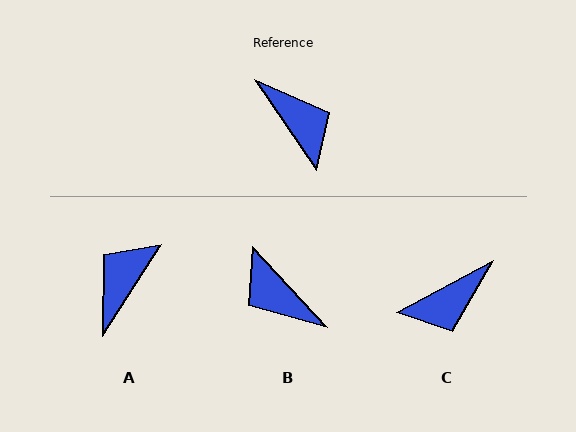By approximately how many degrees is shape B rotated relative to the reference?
Approximately 172 degrees clockwise.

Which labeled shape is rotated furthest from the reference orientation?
B, about 172 degrees away.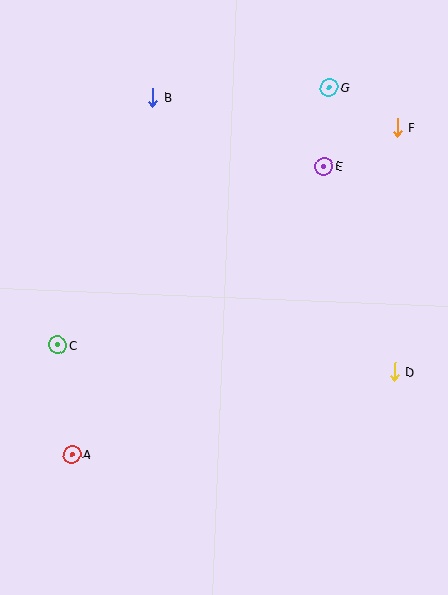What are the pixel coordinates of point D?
Point D is at (394, 372).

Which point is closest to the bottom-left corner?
Point A is closest to the bottom-left corner.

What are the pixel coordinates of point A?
Point A is at (72, 454).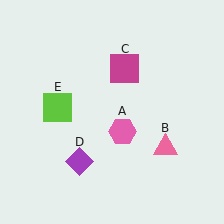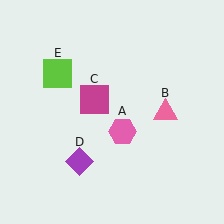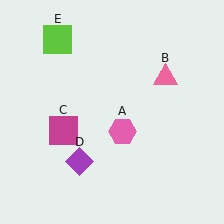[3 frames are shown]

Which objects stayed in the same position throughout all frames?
Pink hexagon (object A) and purple diamond (object D) remained stationary.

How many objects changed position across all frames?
3 objects changed position: pink triangle (object B), magenta square (object C), lime square (object E).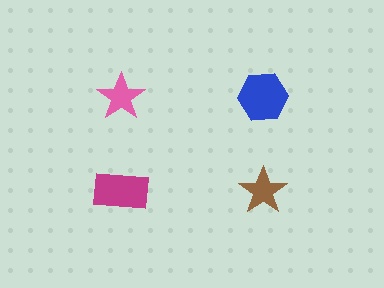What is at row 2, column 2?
A brown star.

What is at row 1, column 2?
A blue hexagon.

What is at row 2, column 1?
A magenta rectangle.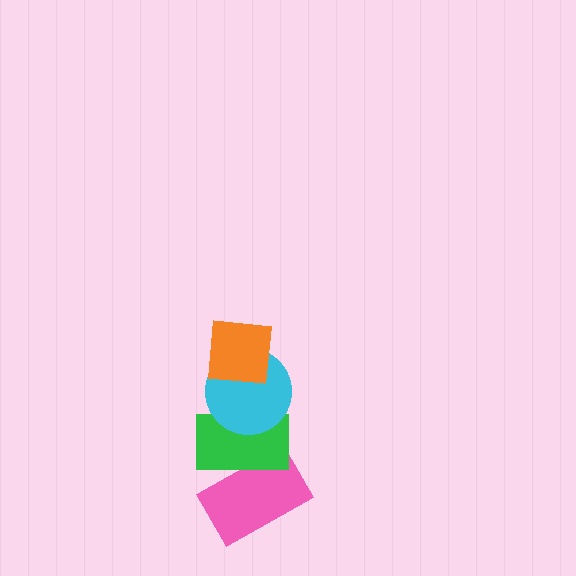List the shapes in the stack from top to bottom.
From top to bottom: the orange square, the cyan circle, the green rectangle, the pink rectangle.